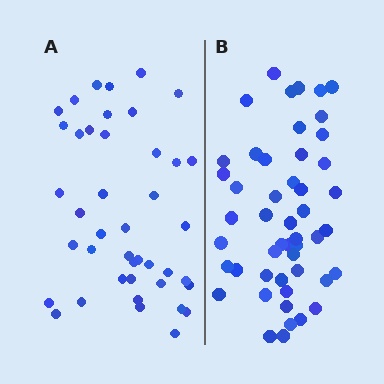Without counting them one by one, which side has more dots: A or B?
Region B (the right region) has more dots.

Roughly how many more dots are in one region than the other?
Region B has roughly 8 or so more dots than region A.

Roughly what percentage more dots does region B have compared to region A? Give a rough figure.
About 15% more.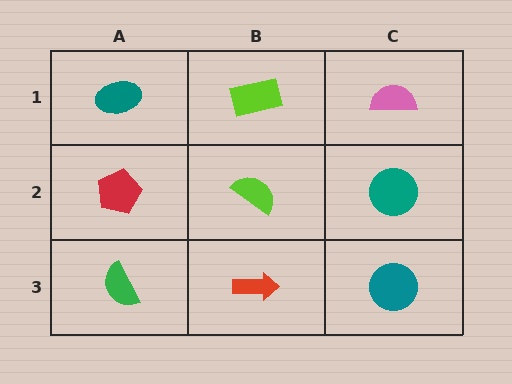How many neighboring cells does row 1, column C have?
2.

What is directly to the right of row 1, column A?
A lime rectangle.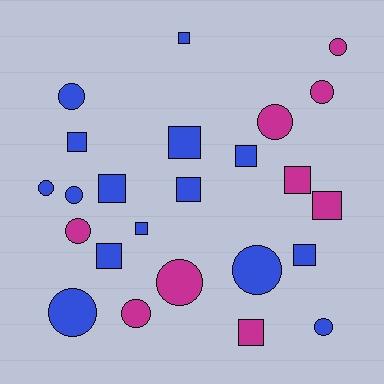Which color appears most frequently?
Blue, with 15 objects.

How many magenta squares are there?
There are 3 magenta squares.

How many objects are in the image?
There are 24 objects.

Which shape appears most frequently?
Circle, with 12 objects.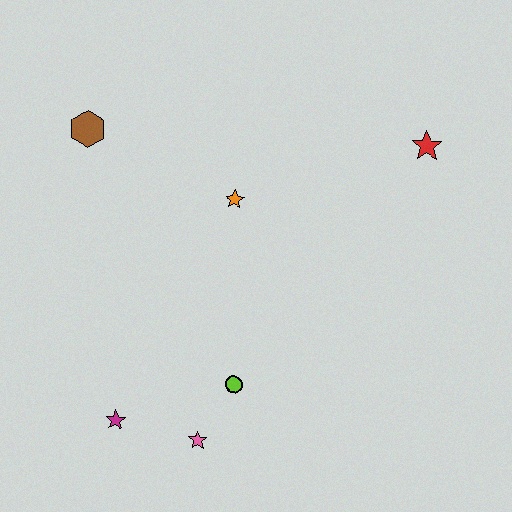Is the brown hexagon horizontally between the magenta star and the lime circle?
No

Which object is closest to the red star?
The orange star is closest to the red star.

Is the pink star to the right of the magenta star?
Yes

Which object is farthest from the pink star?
The red star is farthest from the pink star.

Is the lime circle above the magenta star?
Yes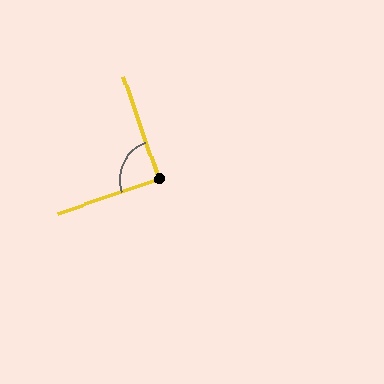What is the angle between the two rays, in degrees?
Approximately 90 degrees.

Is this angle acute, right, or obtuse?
It is approximately a right angle.